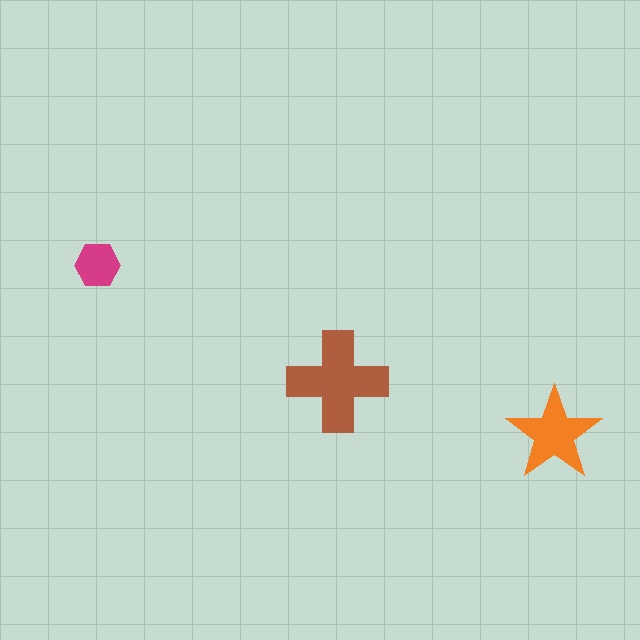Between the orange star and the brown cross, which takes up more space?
The brown cross.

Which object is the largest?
The brown cross.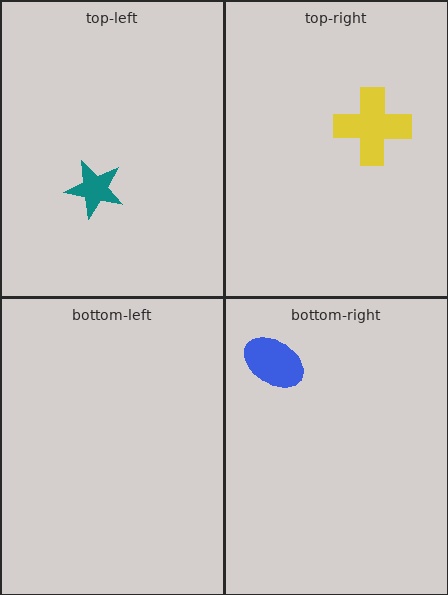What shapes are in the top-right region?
The yellow cross.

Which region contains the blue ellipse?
The bottom-right region.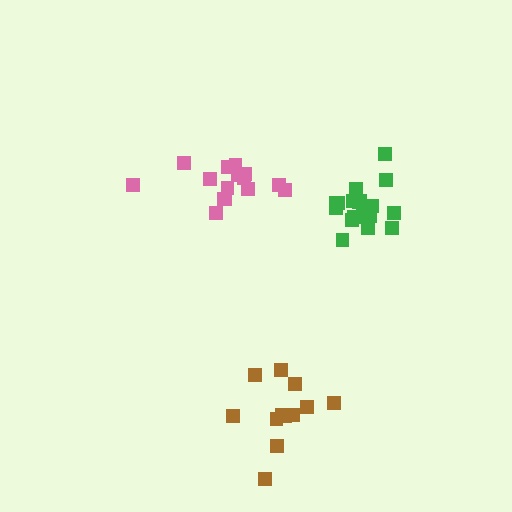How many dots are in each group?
Group 1: 15 dots, Group 2: 18 dots, Group 3: 12 dots (45 total).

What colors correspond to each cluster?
The clusters are colored: pink, green, brown.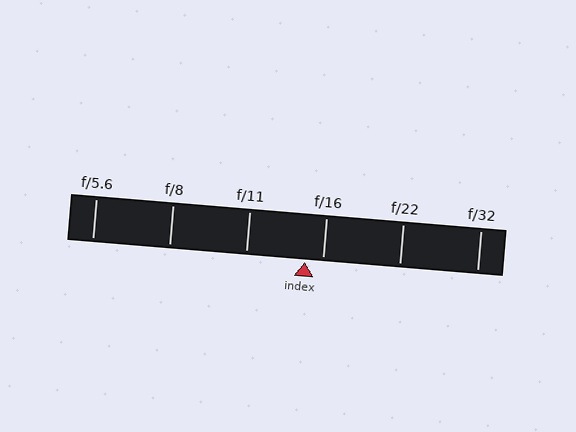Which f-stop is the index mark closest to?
The index mark is closest to f/16.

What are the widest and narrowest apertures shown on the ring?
The widest aperture shown is f/5.6 and the narrowest is f/32.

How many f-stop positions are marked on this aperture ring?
There are 6 f-stop positions marked.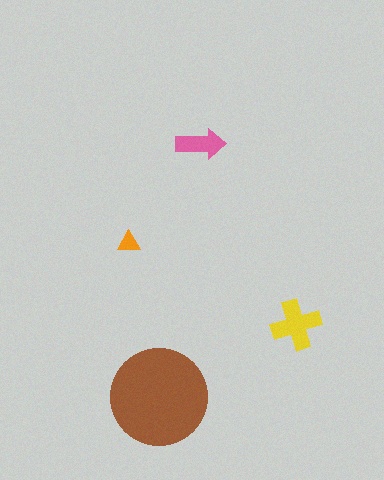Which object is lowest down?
The brown circle is bottommost.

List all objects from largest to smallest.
The brown circle, the yellow cross, the pink arrow, the orange triangle.